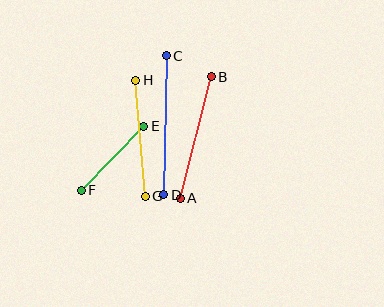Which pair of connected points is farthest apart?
Points C and D are farthest apart.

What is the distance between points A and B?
The distance is approximately 126 pixels.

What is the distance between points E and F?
The distance is approximately 89 pixels.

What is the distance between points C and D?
The distance is approximately 139 pixels.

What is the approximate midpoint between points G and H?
The midpoint is at approximately (140, 138) pixels.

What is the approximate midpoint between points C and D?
The midpoint is at approximately (165, 125) pixels.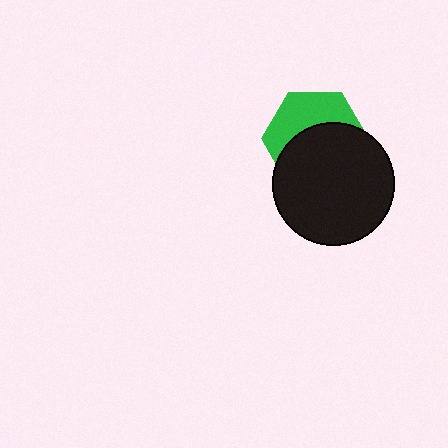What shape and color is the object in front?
The object in front is a black circle.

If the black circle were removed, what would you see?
You would see the complete green hexagon.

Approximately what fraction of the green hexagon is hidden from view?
Roughly 58% of the green hexagon is hidden behind the black circle.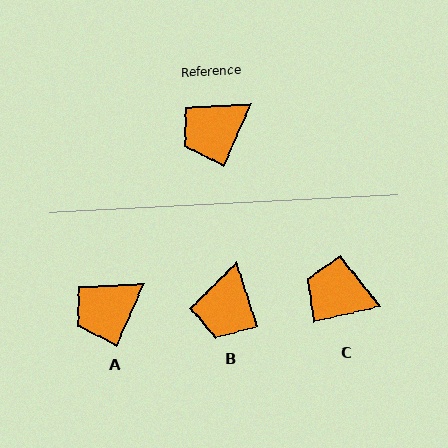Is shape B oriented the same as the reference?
No, it is off by about 42 degrees.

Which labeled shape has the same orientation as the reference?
A.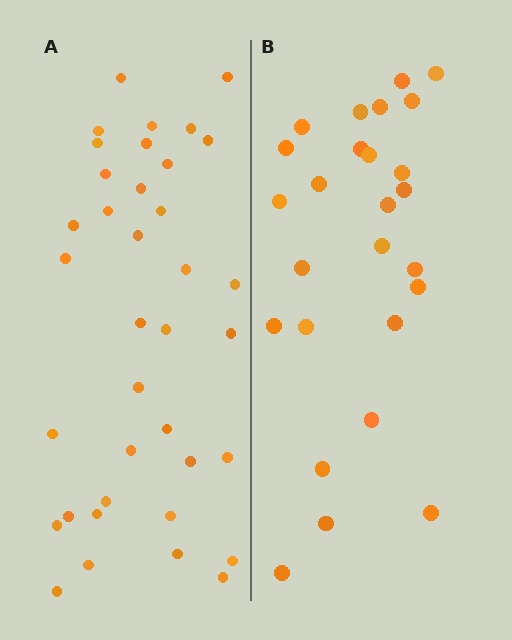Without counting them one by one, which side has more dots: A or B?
Region A (the left region) has more dots.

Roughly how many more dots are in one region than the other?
Region A has roughly 12 or so more dots than region B.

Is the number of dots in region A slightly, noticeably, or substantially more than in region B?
Region A has noticeably more, but not dramatically so. The ratio is roughly 1.4 to 1.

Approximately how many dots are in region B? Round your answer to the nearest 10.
About 30 dots. (The exact count is 26, which rounds to 30.)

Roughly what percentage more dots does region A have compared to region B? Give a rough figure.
About 40% more.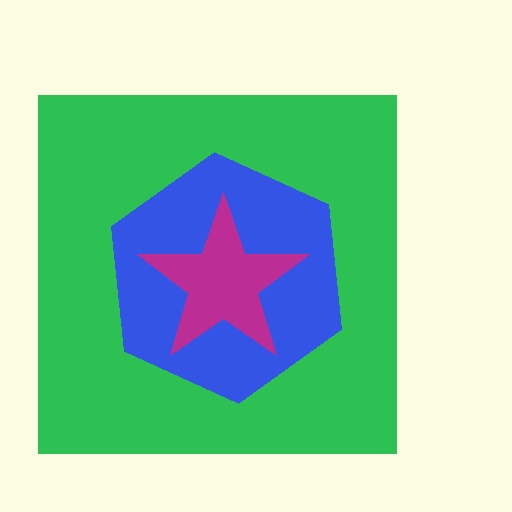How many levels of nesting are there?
3.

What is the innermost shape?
The magenta star.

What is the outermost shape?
The green square.